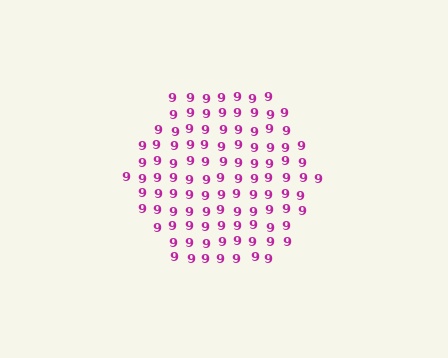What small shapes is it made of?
It is made of small digit 9's.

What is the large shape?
The large shape is a hexagon.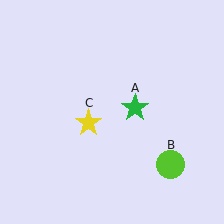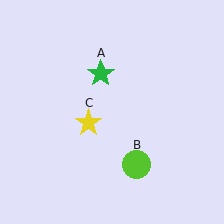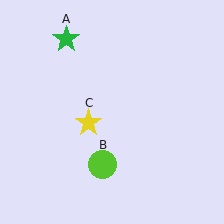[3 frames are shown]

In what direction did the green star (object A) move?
The green star (object A) moved up and to the left.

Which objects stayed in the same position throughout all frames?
Yellow star (object C) remained stationary.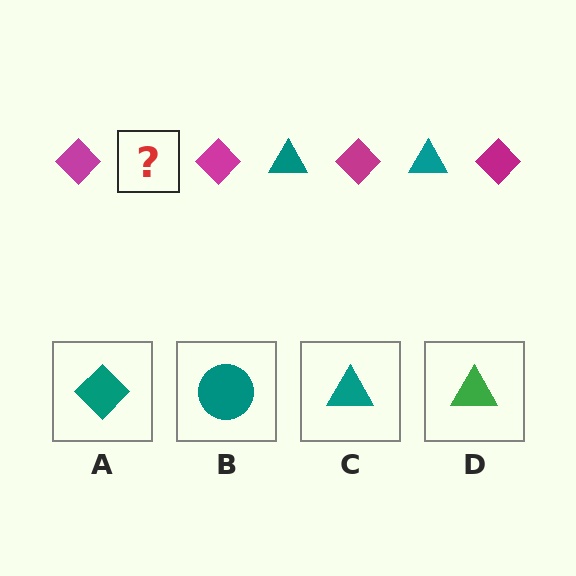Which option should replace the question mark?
Option C.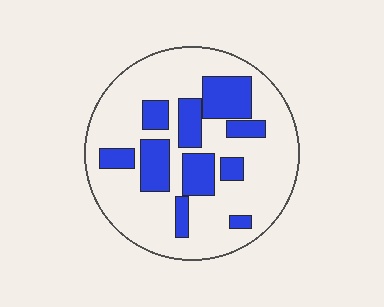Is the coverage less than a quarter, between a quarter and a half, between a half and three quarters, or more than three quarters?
Between a quarter and a half.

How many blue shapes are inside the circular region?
10.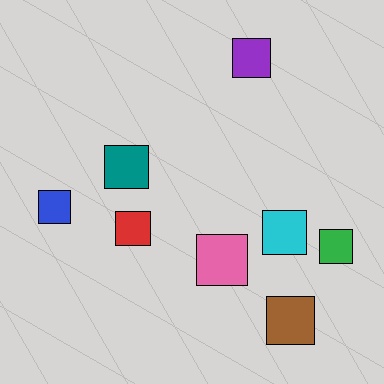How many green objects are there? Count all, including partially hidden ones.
There is 1 green object.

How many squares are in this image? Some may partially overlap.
There are 8 squares.